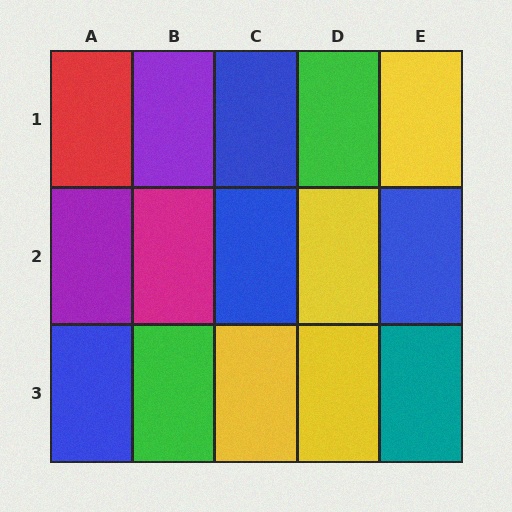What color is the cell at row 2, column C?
Blue.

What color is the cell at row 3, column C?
Yellow.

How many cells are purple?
2 cells are purple.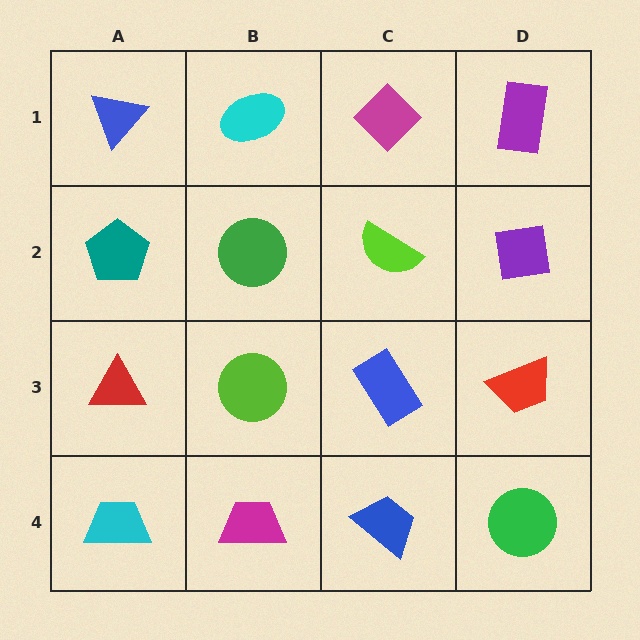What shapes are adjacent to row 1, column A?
A teal pentagon (row 2, column A), a cyan ellipse (row 1, column B).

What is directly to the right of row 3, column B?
A blue rectangle.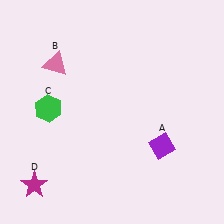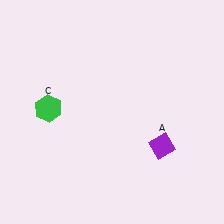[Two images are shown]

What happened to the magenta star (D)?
The magenta star (D) was removed in Image 2. It was in the bottom-left area of Image 1.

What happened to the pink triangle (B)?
The pink triangle (B) was removed in Image 2. It was in the top-left area of Image 1.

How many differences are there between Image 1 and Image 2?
There are 2 differences between the two images.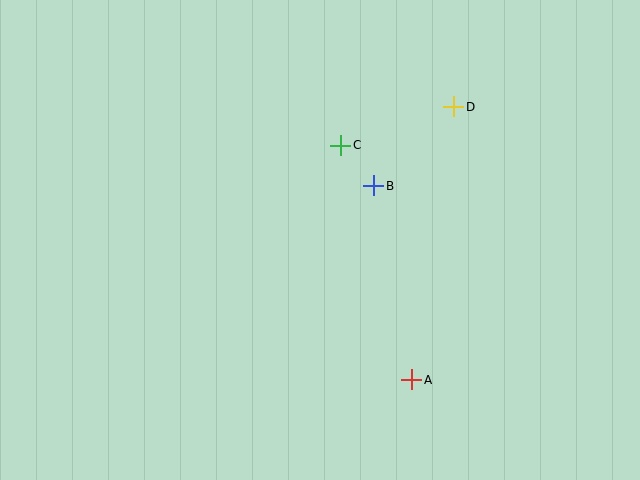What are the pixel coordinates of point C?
Point C is at (341, 145).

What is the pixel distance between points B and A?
The distance between B and A is 198 pixels.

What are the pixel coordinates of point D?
Point D is at (454, 107).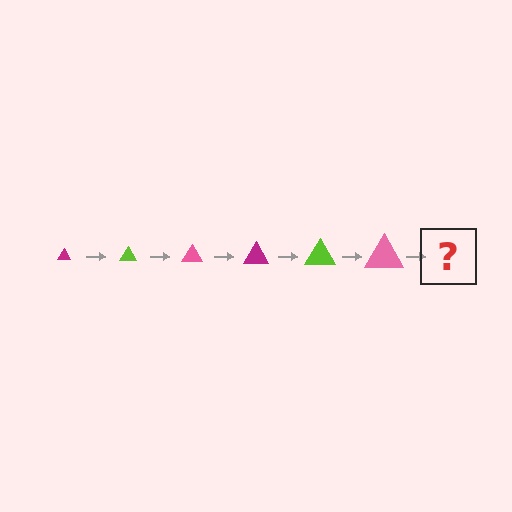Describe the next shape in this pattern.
It should be a magenta triangle, larger than the previous one.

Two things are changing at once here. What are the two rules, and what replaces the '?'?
The two rules are that the triangle grows larger each step and the color cycles through magenta, lime, and pink. The '?' should be a magenta triangle, larger than the previous one.